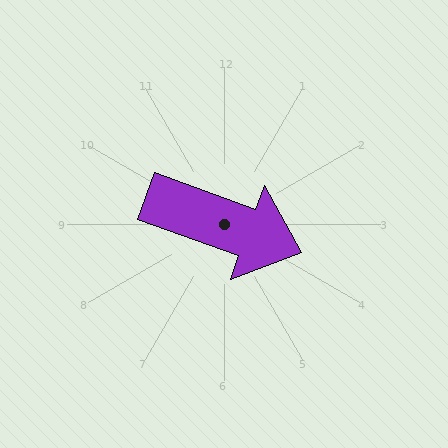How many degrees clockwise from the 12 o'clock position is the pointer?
Approximately 110 degrees.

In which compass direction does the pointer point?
East.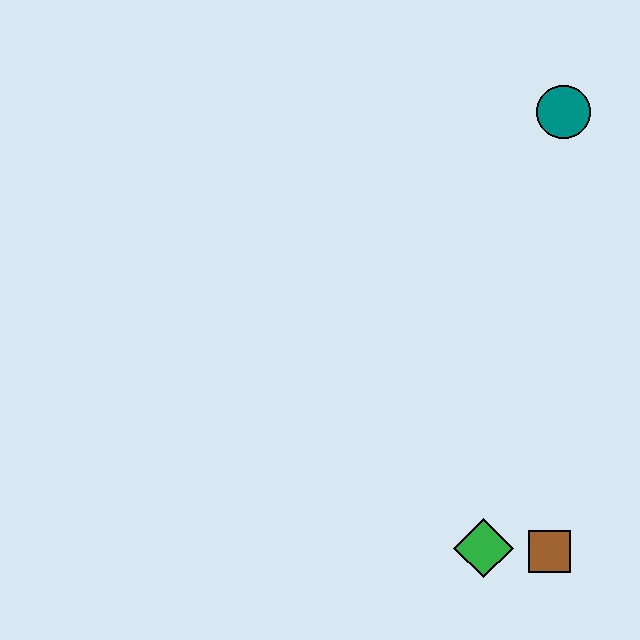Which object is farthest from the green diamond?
The teal circle is farthest from the green diamond.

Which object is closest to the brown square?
The green diamond is closest to the brown square.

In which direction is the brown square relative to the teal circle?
The brown square is below the teal circle.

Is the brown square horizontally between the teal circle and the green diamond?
Yes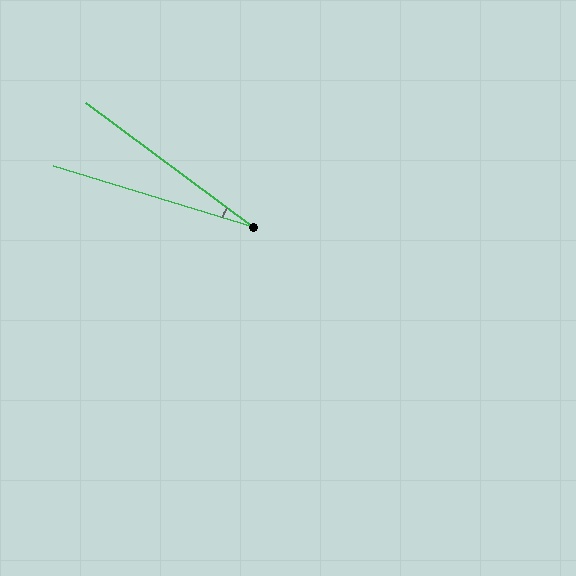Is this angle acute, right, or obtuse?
It is acute.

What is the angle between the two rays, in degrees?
Approximately 20 degrees.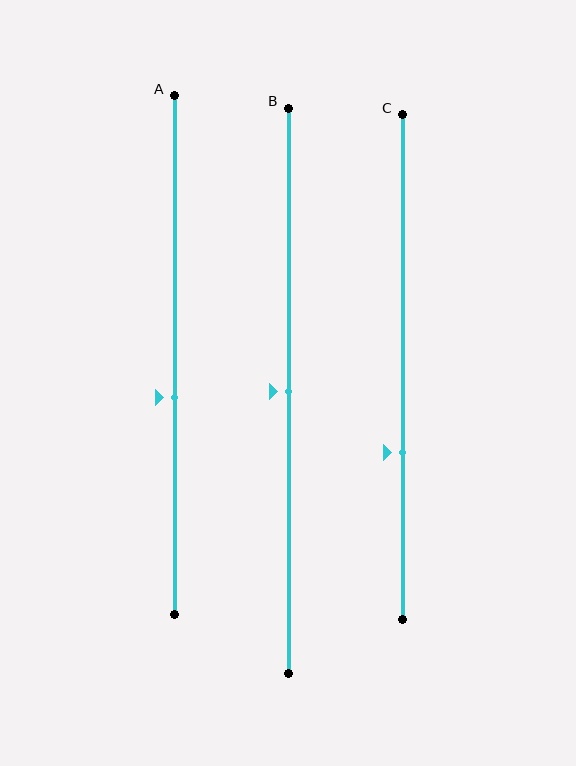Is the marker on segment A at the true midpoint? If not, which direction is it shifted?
No, the marker on segment A is shifted downward by about 8% of the segment length.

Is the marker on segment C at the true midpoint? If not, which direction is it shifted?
No, the marker on segment C is shifted downward by about 17% of the segment length.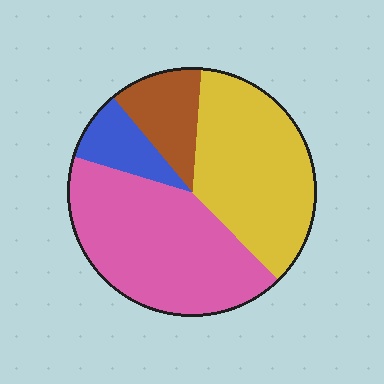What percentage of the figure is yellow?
Yellow takes up about three eighths (3/8) of the figure.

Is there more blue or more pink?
Pink.